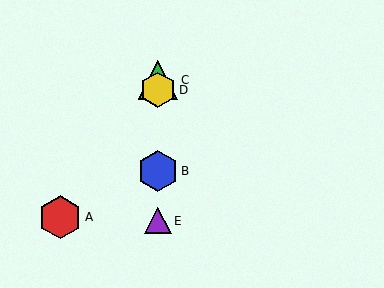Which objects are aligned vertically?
Objects B, C, D, E are aligned vertically.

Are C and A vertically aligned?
No, C is at x≈158 and A is at x≈60.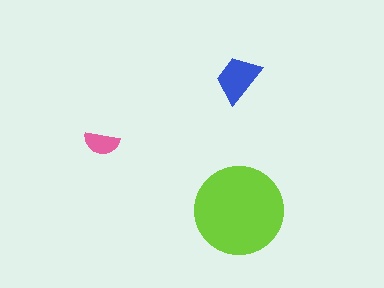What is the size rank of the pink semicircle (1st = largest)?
3rd.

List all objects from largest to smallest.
The lime circle, the blue trapezoid, the pink semicircle.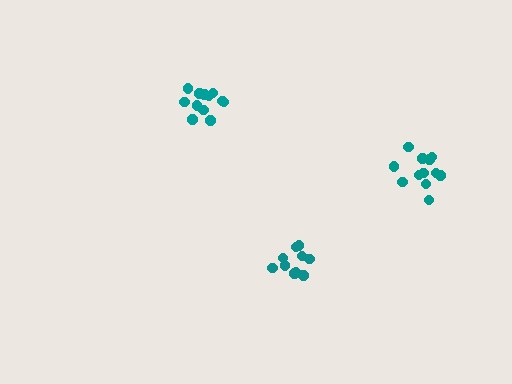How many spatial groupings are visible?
There are 3 spatial groupings.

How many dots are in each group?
Group 1: 12 dots, Group 2: 10 dots, Group 3: 13 dots (35 total).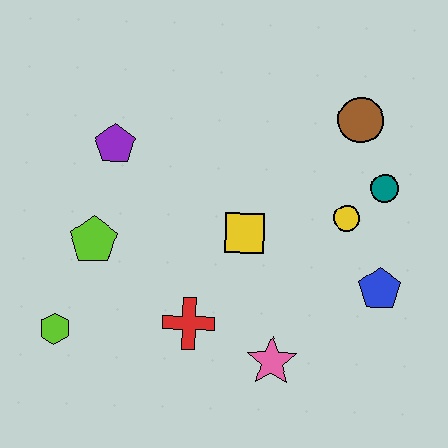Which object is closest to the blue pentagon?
The yellow circle is closest to the blue pentagon.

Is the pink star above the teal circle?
No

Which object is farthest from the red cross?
The brown circle is farthest from the red cross.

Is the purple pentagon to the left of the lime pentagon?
No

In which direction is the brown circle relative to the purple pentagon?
The brown circle is to the right of the purple pentagon.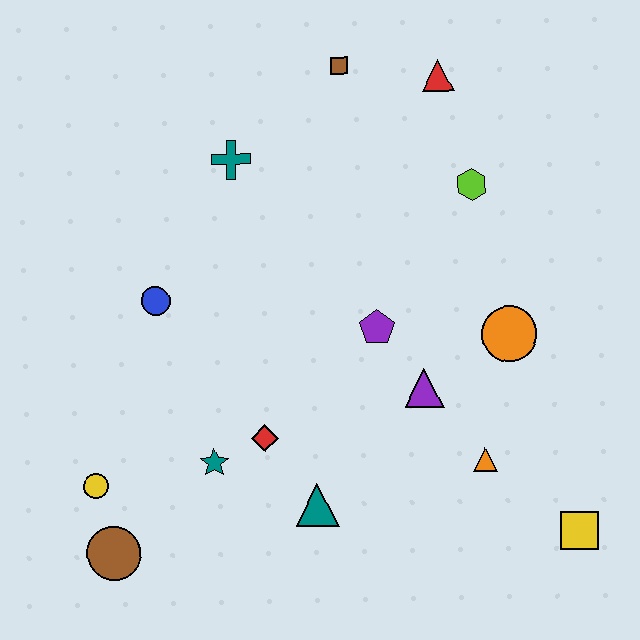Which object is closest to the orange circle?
The purple triangle is closest to the orange circle.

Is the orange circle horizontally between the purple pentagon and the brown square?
No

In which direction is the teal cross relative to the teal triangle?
The teal cross is above the teal triangle.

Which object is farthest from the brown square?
The brown circle is farthest from the brown square.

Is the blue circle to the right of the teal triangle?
No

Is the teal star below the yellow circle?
No